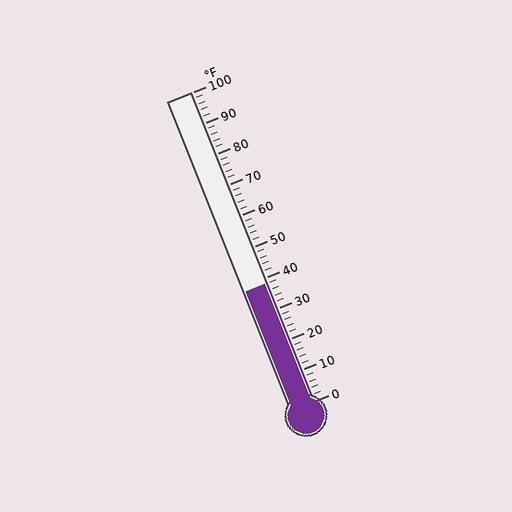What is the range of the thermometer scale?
The thermometer scale ranges from 0°F to 100°F.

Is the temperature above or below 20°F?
The temperature is above 20°F.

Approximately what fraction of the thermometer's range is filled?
The thermometer is filled to approximately 40% of its range.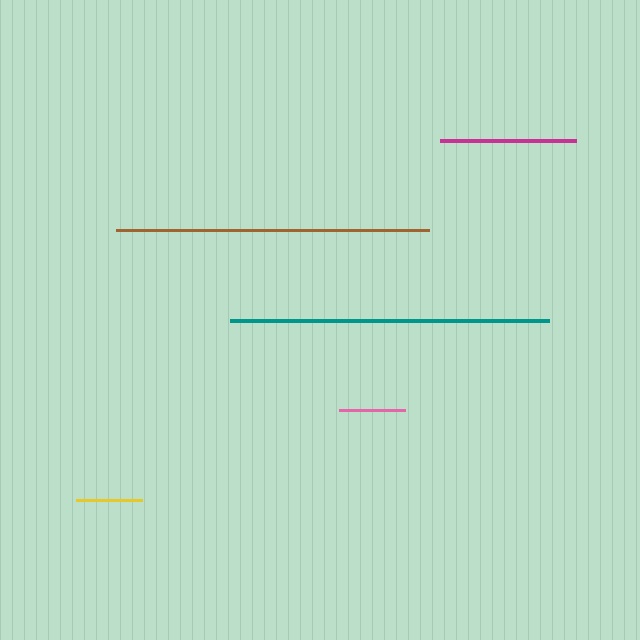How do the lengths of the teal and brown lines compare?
The teal and brown lines are approximately the same length.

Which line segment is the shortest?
The yellow line is the shortest at approximately 66 pixels.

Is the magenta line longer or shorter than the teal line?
The teal line is longer than the magenta line.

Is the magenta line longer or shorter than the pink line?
The magenta line is longer than the pink line.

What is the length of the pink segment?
The pink segment is approximately 67 pixels long.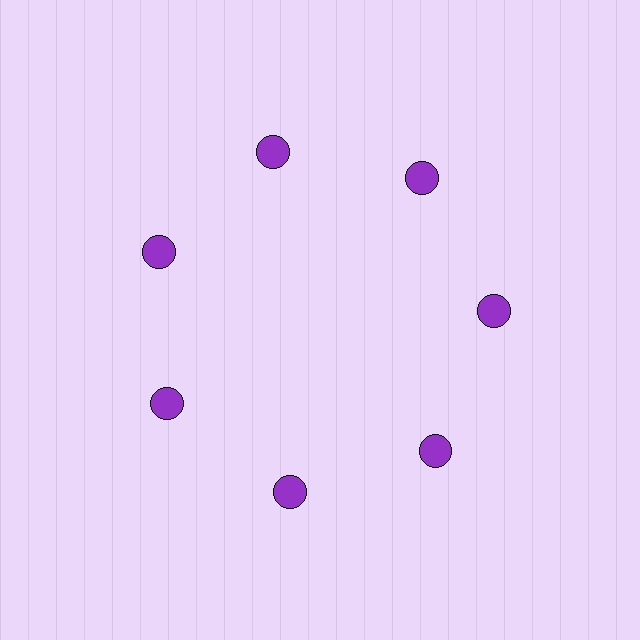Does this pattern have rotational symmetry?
Yes, this pattern has 7-fold rotational symmetry. It looks the same after rotating 51 degrees around the center.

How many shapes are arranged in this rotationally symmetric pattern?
There are 7 shapes, arranged in 7 groups of 1.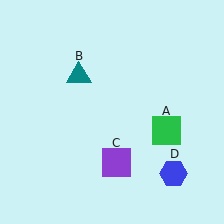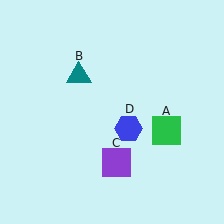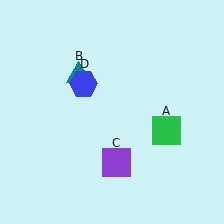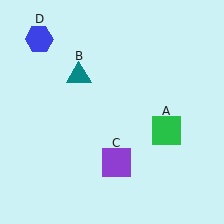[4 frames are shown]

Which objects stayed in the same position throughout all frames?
Green square (object A) and teal triangle (object B) and purple square (object C) remained stationary.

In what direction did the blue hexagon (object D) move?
The blue hexagon (object D) moved up and to the left.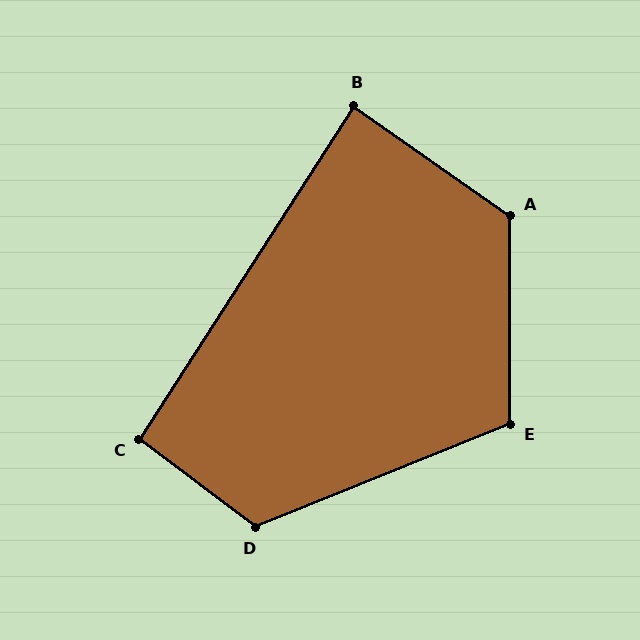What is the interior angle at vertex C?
Approximately 94 degrees (approximately right).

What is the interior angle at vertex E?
Approximately 112 degrees (obtuse).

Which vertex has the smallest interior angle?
B, at approximately 88 degrees.